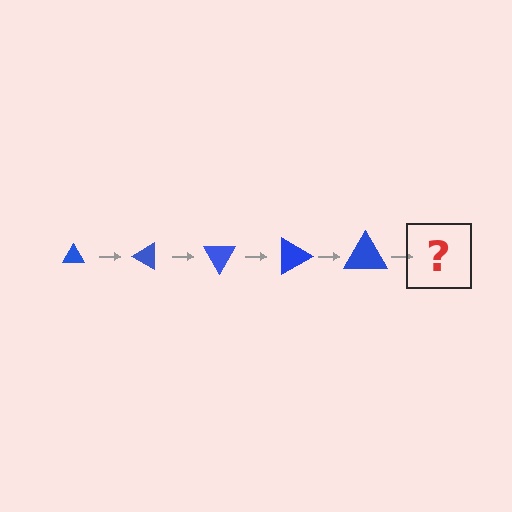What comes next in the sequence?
The next element should be a triangle, larger than the previous one and rotated 150 degrees from the start.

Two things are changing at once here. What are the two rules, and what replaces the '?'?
The two rules are that the triangle grows larger each step and it rotates 30 degrees each step. The '?' should be a triangle, larger than the previous one and rotated 150 degrees from the start.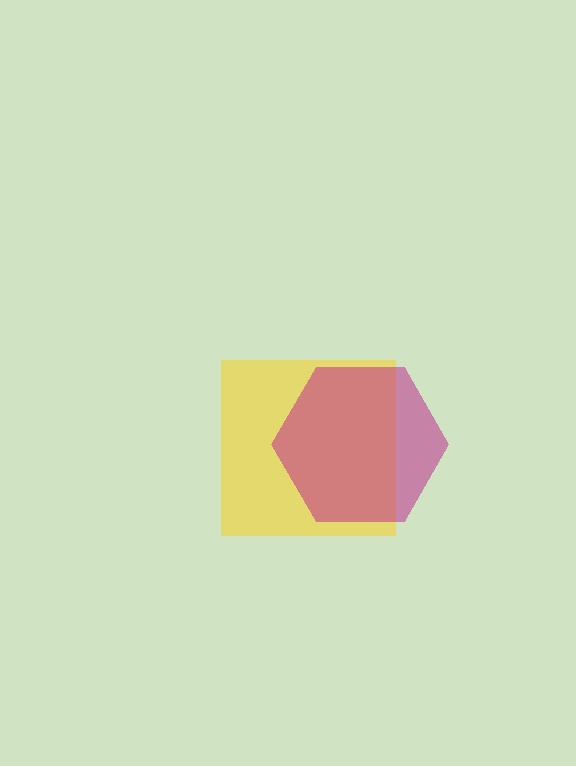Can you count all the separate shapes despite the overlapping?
Yes, there are 2 separate shapes.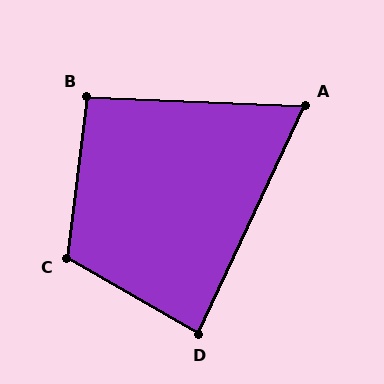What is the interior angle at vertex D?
Approximately 85 degrees (approximately right).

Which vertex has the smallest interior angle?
A, at approximately 67 degrees.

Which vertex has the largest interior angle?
C, at approximately 113 degrees.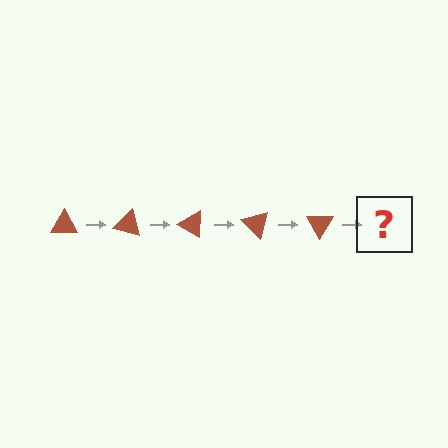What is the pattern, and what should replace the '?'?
The pattern is that the triangle rotates 15 degrees each step. The '?' should be a brown triangle rotated 75 degrees.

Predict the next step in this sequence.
The next step is a brown triangle rotated 75 degrees.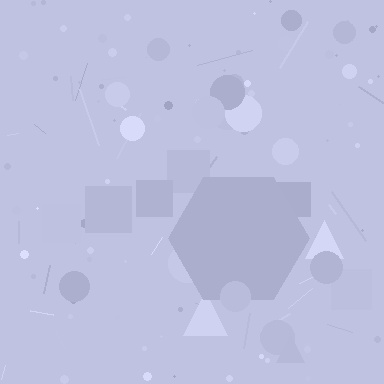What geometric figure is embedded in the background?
A hexagon is embedded in the background.